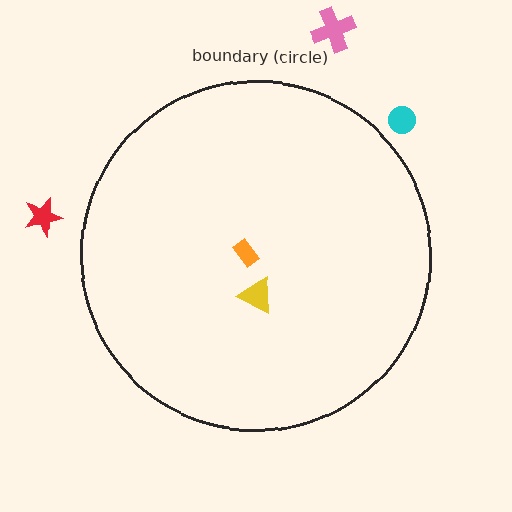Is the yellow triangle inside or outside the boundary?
Inside.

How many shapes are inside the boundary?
2 inside, 3 outside.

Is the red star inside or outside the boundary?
Outside.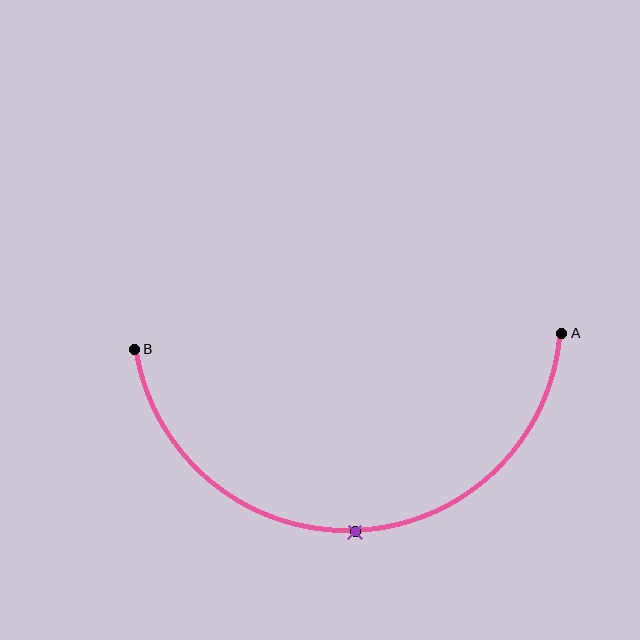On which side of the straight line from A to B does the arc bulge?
The arc bulges below the straight line connecting A and B.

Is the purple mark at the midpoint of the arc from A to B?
Yes. The purple mark lies on the arc at equal arc-length from both A and B — it is the arc midpoint.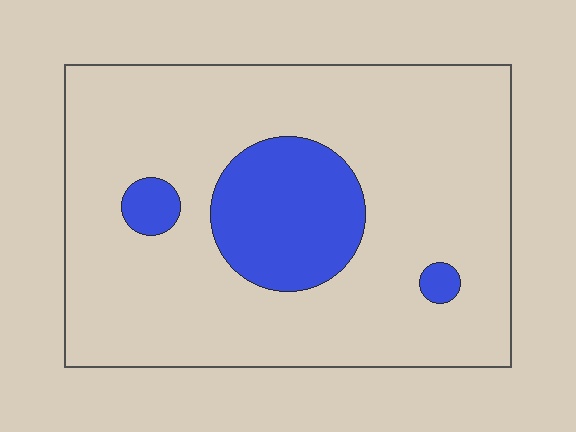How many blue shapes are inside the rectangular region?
3.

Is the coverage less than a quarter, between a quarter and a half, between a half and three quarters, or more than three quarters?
Less than a quarter.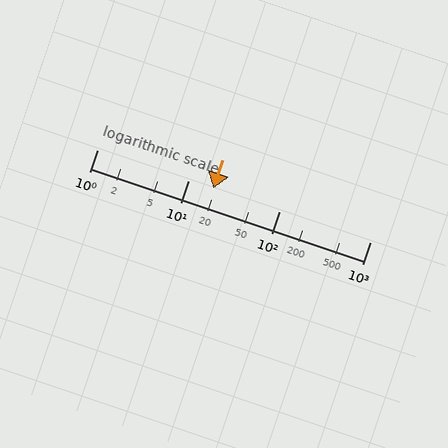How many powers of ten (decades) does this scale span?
The scale spans 3 decades, from 1 to 1000.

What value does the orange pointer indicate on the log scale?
The pointer indicates approximately 19.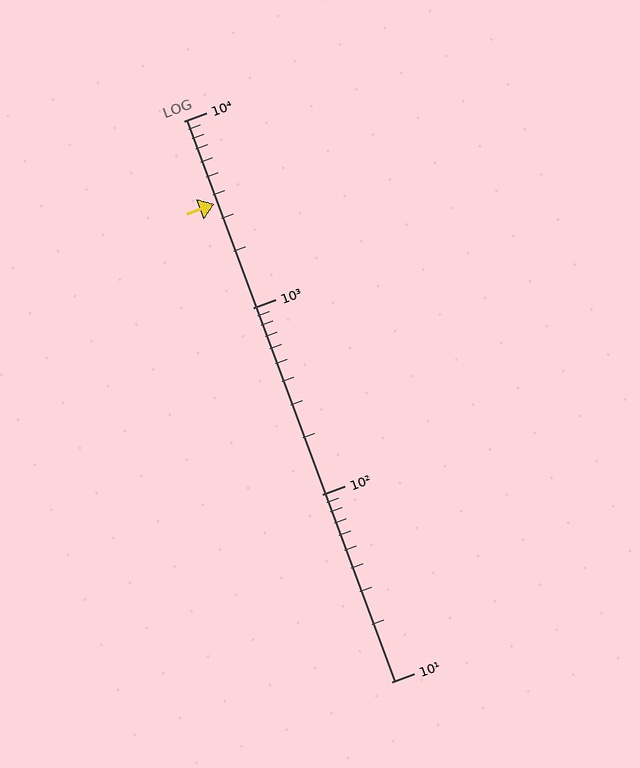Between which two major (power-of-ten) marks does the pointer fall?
The pointer is between 1000 and 10000.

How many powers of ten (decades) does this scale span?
The scale spans 3 decades, from 10 to 10000.